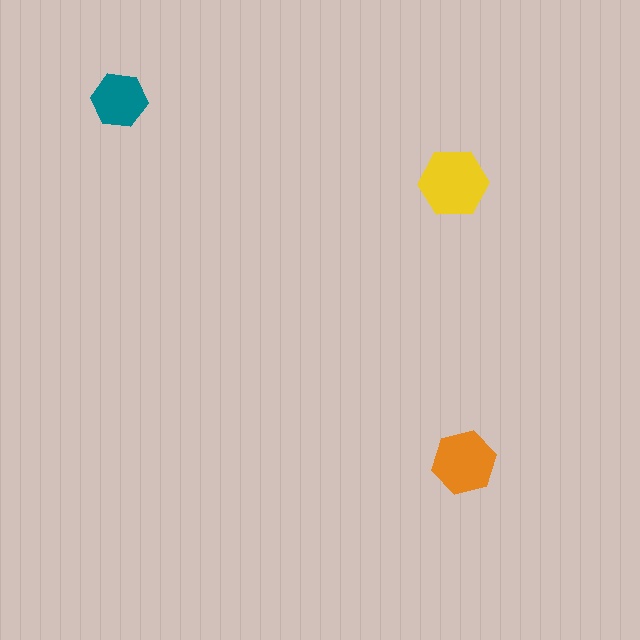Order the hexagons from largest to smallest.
the yellow one, the orange one, the teal one.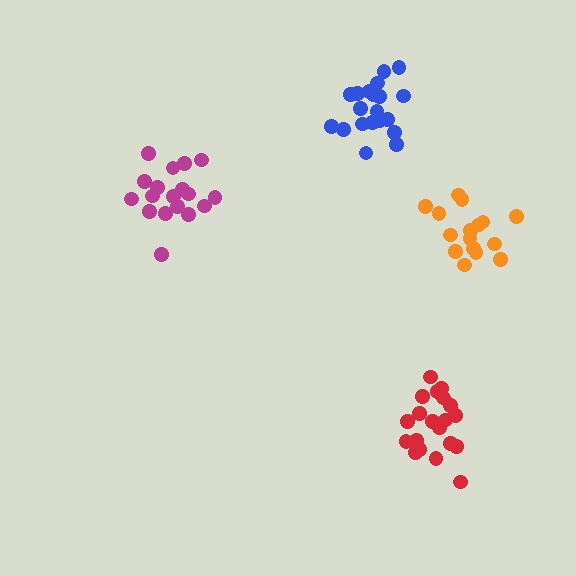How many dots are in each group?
Group 1: 20 dots, Group 2: 21 dots, Group 3: 16 dots, Group 4: 18 dots (75 total).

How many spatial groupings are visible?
There are 4 spatial groupings.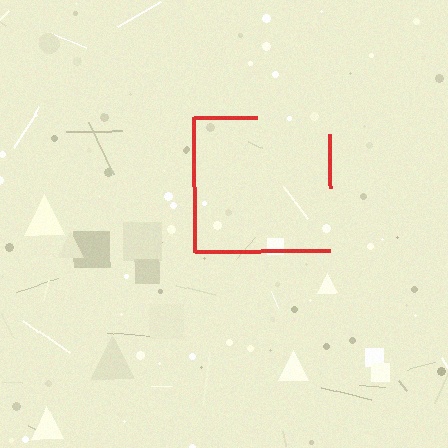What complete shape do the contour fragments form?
The contour fragments form a square.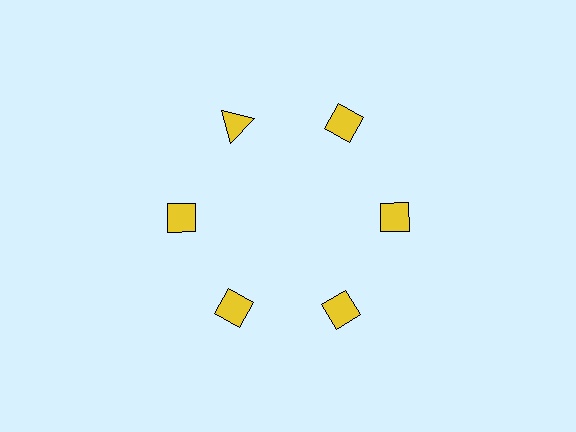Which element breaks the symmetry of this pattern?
The yellow triangle at roughly the 11 o'clock position breaks the symmetry. All other shapes are yellow diamonds.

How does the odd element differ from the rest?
It has a different shape: triangle instead of diamond.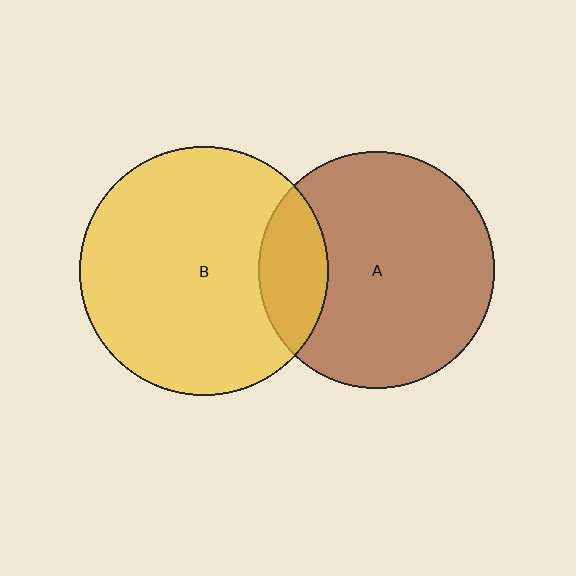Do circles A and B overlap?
Yes.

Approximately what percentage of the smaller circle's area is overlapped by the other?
Approximately 20%.